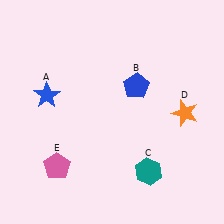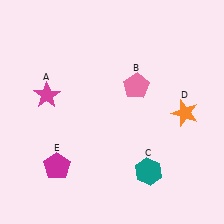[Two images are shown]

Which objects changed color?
A changed from blue to magenta. B changed from blue to pink. E changed from pink to magenta.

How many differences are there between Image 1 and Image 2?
There are 3 differences between the two images.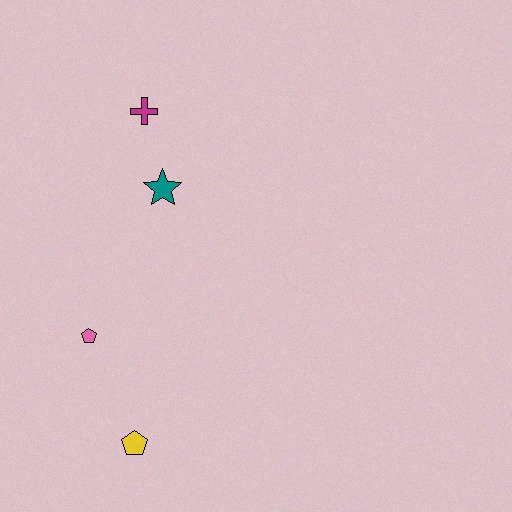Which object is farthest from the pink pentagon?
The magenta cross is farthest from the pink pentagon.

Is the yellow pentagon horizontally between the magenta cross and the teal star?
No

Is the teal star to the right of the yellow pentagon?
Yes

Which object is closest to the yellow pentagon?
The pink pentagon is closest to the yellow pentagon.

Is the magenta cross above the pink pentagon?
Yes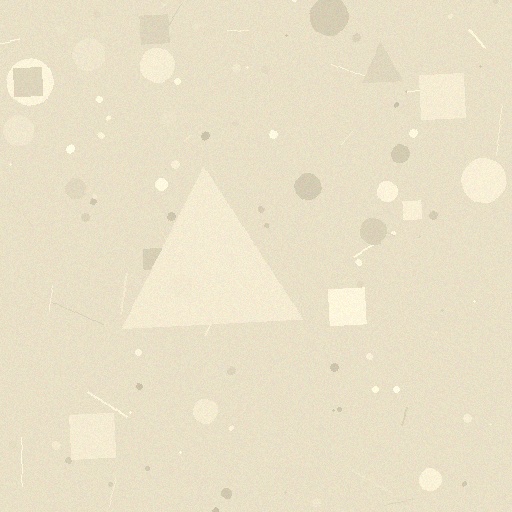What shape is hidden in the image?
A triangle is hidden in the image.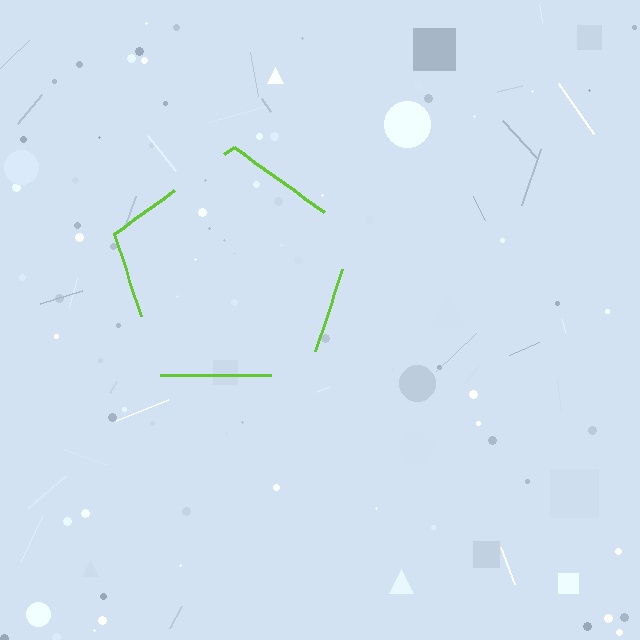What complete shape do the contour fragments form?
The contour fragments form a pentagon.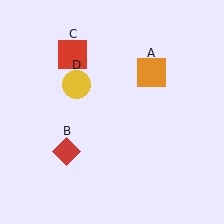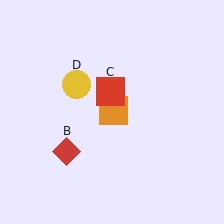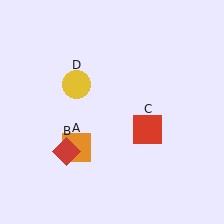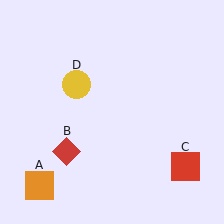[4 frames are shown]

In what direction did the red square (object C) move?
The red square (object C) moved down and to the right.